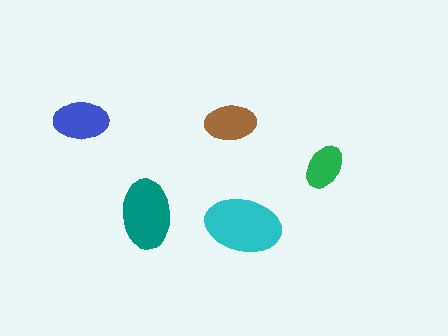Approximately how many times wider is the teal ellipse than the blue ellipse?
About 1.5 times wider.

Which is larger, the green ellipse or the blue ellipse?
The blue one.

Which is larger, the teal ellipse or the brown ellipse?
The teal one.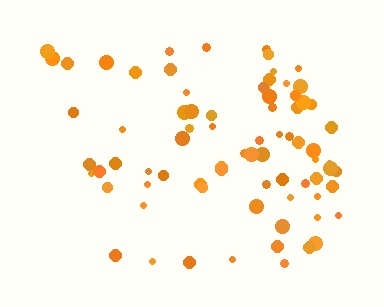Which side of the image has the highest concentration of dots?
The right.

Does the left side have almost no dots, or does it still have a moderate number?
Still a moderate number, just noticeably fewer than the right.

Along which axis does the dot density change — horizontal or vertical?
Horizontal.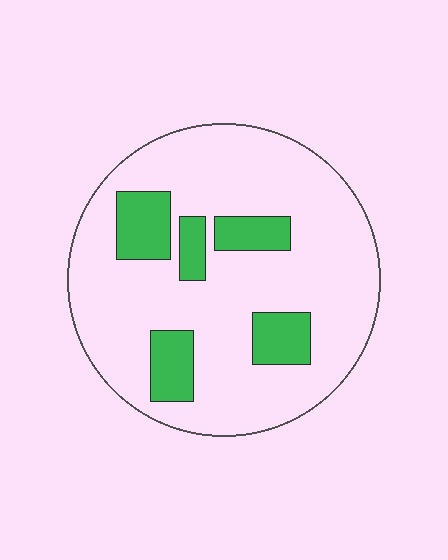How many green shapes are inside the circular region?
5.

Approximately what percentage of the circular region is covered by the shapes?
Approximately 20%.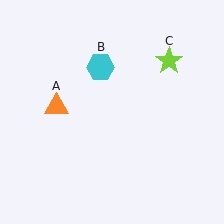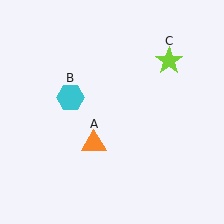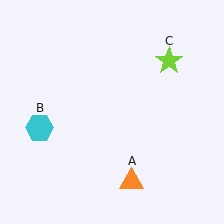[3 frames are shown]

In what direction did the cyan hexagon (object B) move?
The cyan hexagon (object B) moved down and to the left.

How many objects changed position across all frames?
2 objects changed position: orange triangle (object A), cyan hexagon (object B).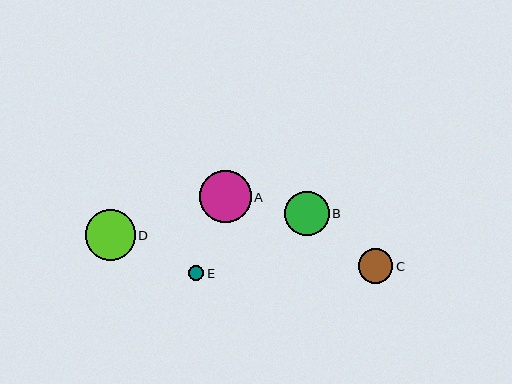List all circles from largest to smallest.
From largest to smallest: A, D, B, C, E.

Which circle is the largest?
Circle A is the largest with a size of approximately 52 pixels.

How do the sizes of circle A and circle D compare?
Circle A and circle D are approximately the same size.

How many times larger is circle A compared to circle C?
Circle A is approximately 1.5 times the size of circle C.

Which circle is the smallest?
Circle E is the smallest with a size of approximately 15 pixels.